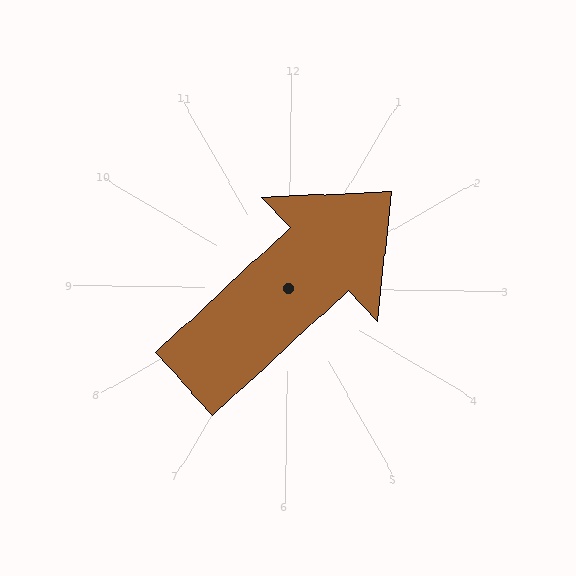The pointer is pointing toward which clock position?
Roughly 2 o'clock.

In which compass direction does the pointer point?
Northeast.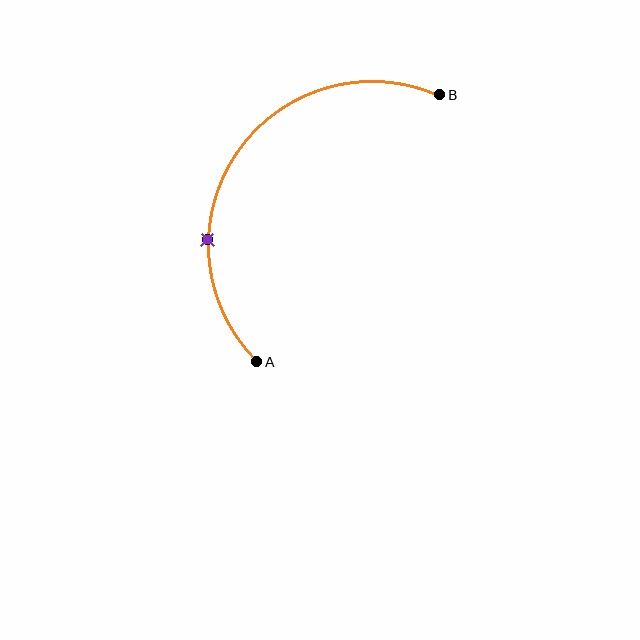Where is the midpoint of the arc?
The arc midpoint is the point on the curve farthest from the straight line joining A and B. It sits above and to the left of that line.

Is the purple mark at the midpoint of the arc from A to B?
No. The purple mark lies on the arc but is closer to endpoint A. The arc midpoint would be at the point on the curve equidistant along the arc from both A and B.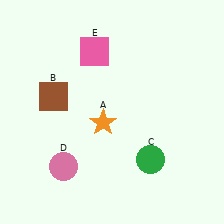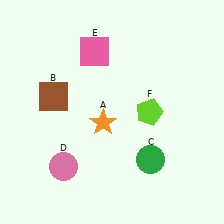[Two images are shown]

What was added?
A lime pentagon (F) was added in Image 2.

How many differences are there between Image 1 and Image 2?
There is 1 difference between the two images.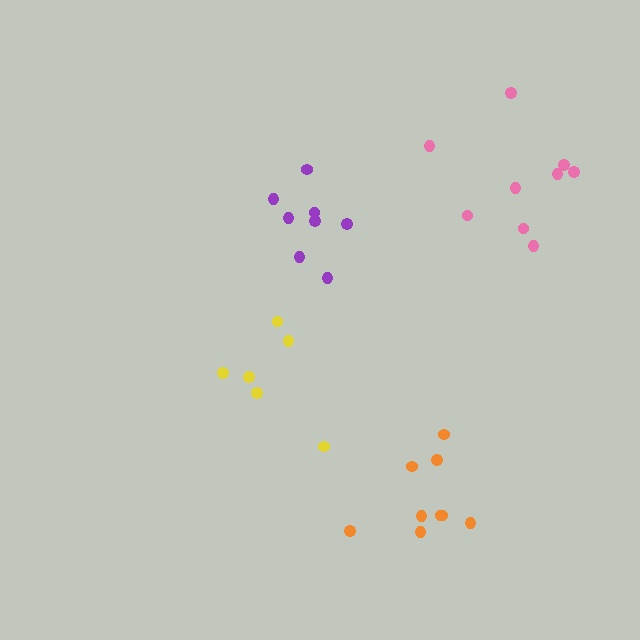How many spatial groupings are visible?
There are 4 spatial groupings.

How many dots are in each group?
Group 1: 9 dots, Group 2: 6 dots, Group 3: 8 dots, Group 4: 9 dots (32 total).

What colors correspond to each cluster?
The clusters are colored: pink, yellow, purple, orange.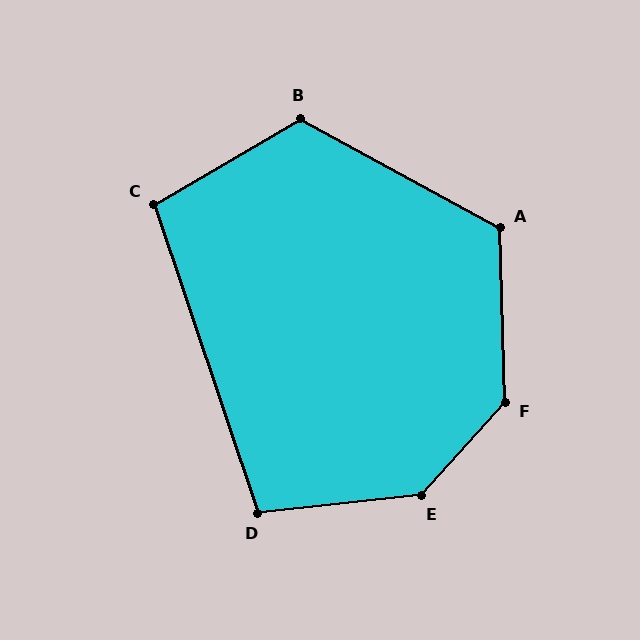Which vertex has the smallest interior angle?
C, at approximately 102 degrees.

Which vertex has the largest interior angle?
E, at approximately 138 degrees.